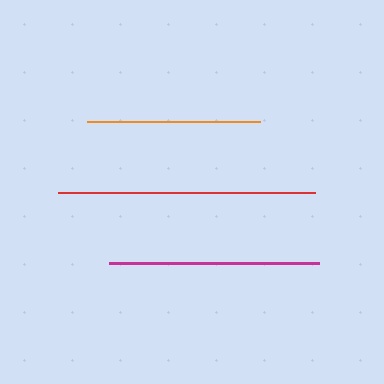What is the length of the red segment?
The red segment is approximately 257 pixels long.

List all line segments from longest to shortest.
From longest to shortest: red, magenta, orange.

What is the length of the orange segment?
The orange segment is approximately 174 pixels long.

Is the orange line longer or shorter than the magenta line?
The magenta line is longer than the orange line.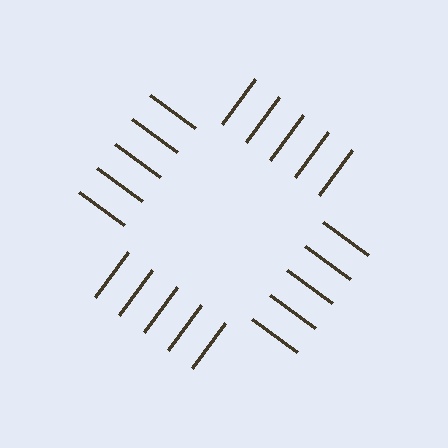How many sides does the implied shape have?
4 sides — the line-ends trace a square.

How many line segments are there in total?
20 — 5 along each of the 4 edges.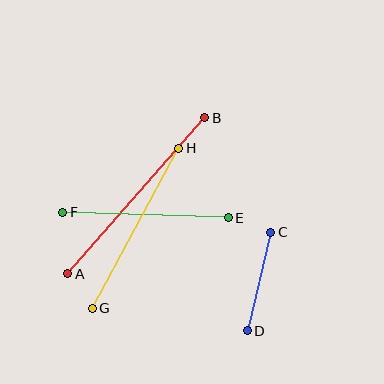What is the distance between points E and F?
The distance is approximately 165 pixels.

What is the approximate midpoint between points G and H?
The midpoint is at approximately (135, 228) pixels.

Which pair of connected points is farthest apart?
Points A and B are farthest apart.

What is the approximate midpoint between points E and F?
The midpoint is at approximately (146, 215) pixels.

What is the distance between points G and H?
The distance is approximately 182 pixels.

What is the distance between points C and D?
The distance is approximately 101 pixels.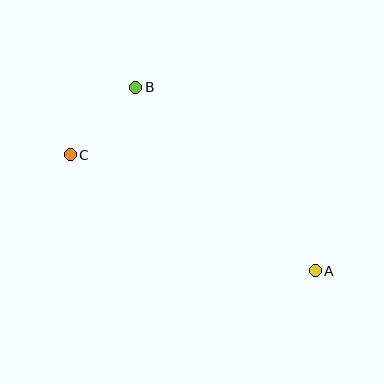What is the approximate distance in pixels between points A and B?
The distance between A and B is approximately 257 pixels.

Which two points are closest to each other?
Points B and C are closest to each other.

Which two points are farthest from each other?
Points A and C are farthest from each other.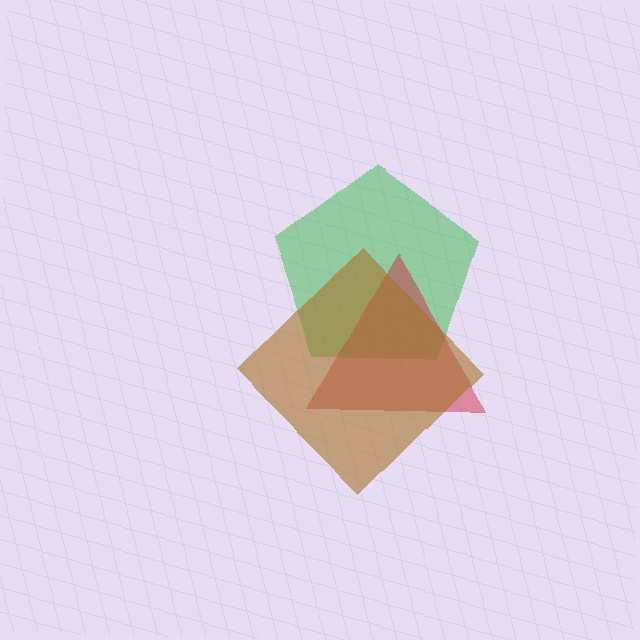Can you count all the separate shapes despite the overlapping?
Yes, there are 3 separate shapes.